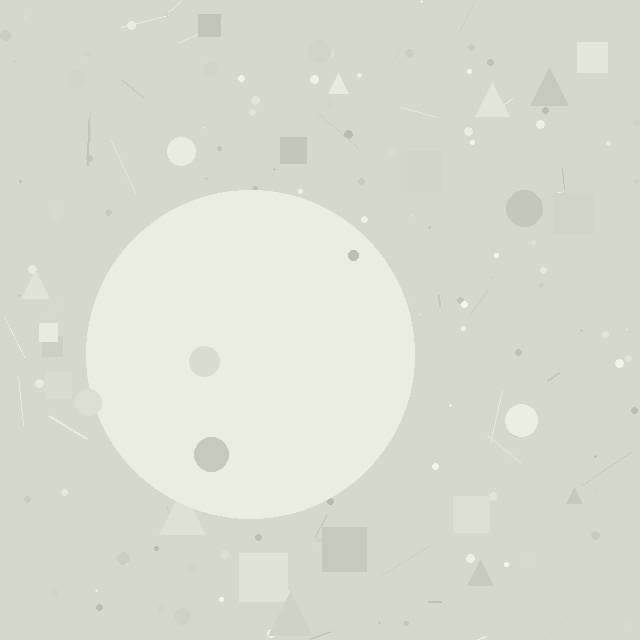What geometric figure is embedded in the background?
A circle is embedded in the background.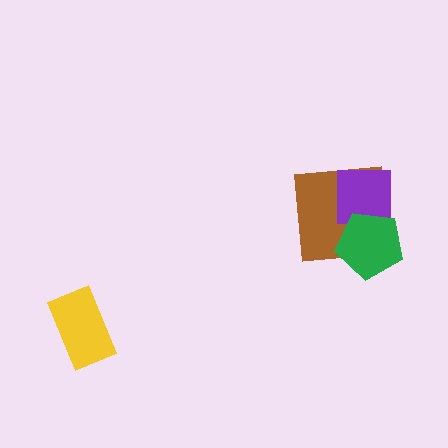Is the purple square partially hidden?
Yes, it is partially covered by another shape.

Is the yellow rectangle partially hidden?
No, no other shape covers it.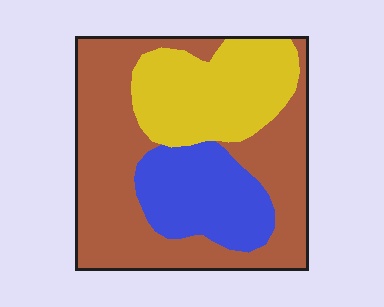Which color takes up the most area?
Brown, at roughly 55%.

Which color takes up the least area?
Blue, at roughly 20%.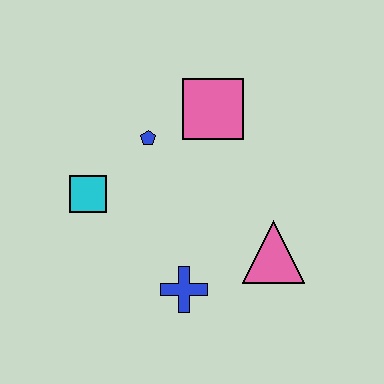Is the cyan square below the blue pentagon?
Yes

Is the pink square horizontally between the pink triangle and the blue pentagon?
Yes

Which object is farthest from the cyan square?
The pink triangle is farthest from the cyan square.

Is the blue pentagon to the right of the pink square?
No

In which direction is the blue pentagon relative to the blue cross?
The blue pentagon is above the blue cross.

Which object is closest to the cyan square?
The blue pentagon is closest to the cyan square.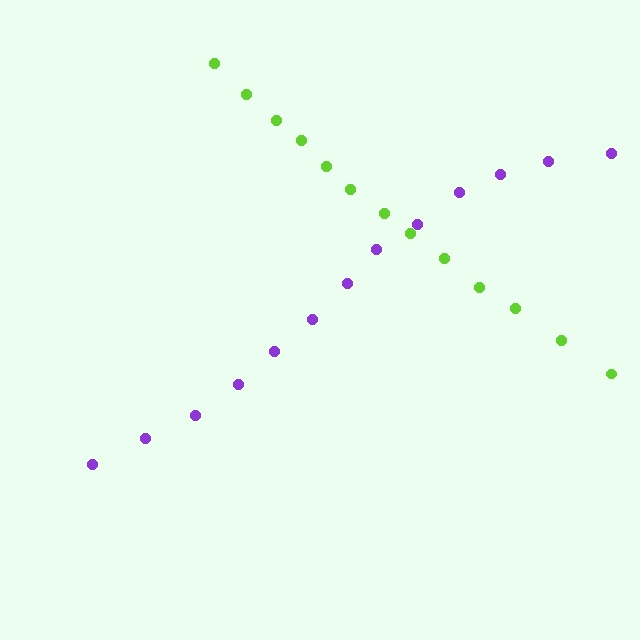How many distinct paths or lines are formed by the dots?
There are 2 distinct paths.